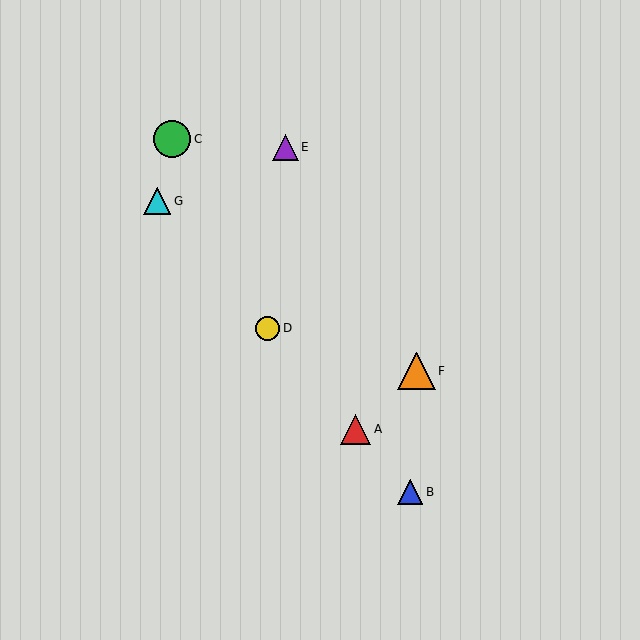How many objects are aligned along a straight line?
4 objects (A, B, D, G) are aligned along a straight line.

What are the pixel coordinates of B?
Object B is at (410, 492).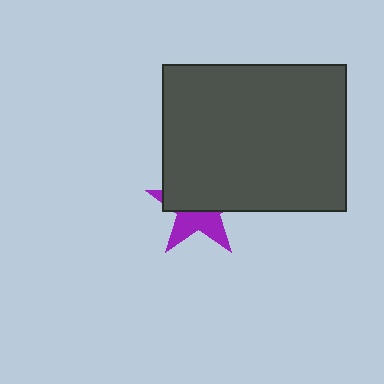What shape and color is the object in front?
The object in front is a dark gray rectangle.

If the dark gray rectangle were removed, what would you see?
You would see the complete purple star.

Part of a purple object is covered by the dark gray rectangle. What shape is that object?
It is a star.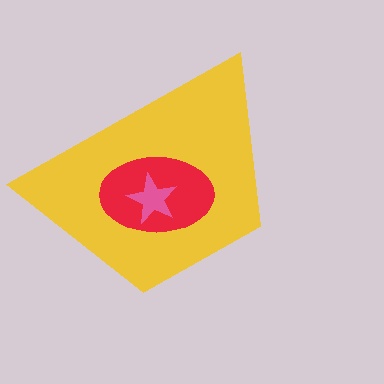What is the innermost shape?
The pink star.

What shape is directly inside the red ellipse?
The pink star.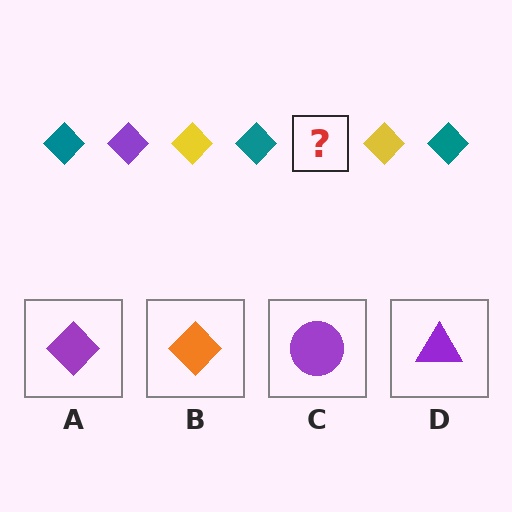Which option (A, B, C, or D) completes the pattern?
A.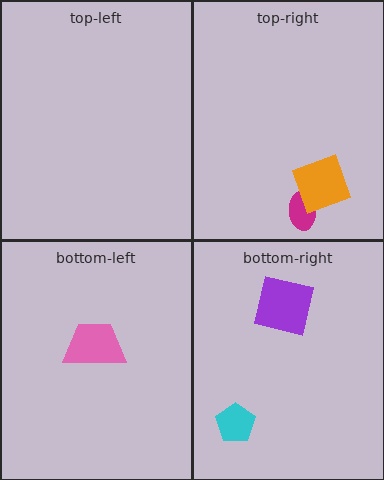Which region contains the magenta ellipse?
The top-right region.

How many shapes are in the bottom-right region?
2.